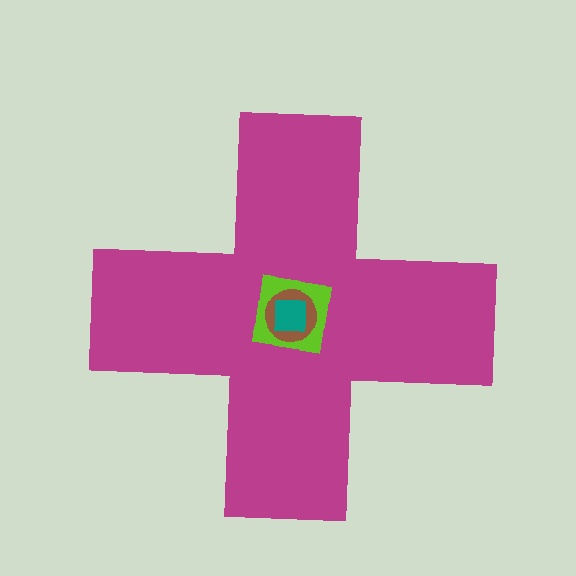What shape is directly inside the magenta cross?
The lime square.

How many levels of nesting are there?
4.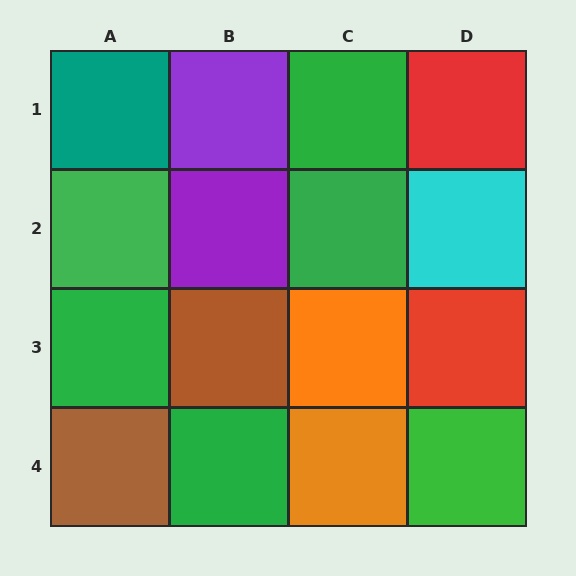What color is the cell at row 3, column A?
Green.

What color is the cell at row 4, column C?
Orange.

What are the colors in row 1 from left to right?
Teal, purple, green, red.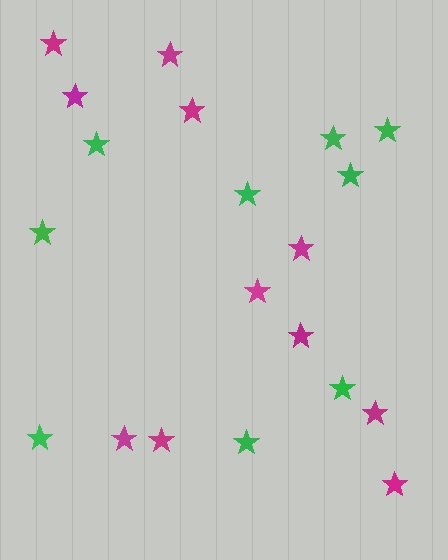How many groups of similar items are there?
There are 2 groups: one group of green stars (9) and one group of magenta stars (11).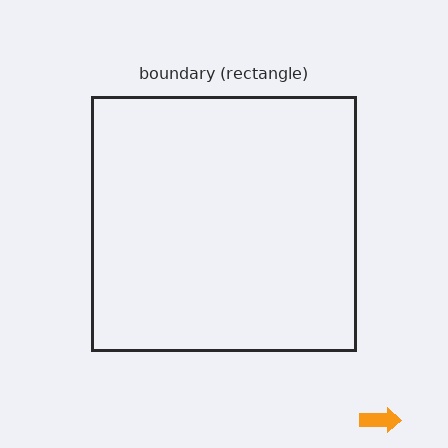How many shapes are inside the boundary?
0 inside, 1 outside.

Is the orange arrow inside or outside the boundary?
Outside.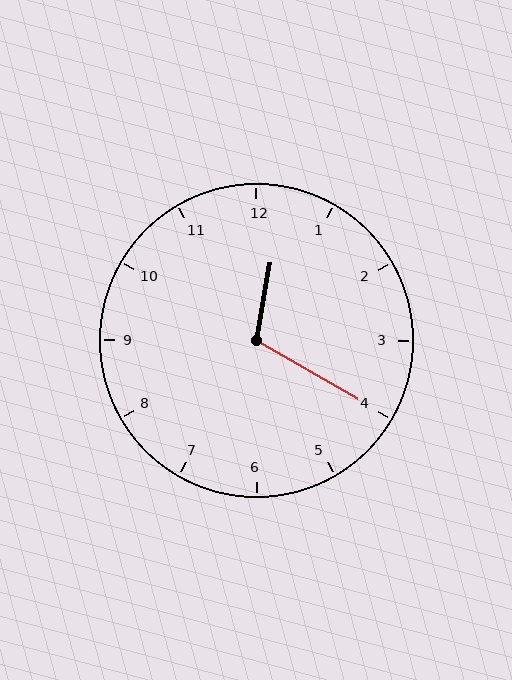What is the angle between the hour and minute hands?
Approximately 110 degrees.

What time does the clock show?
12:20.